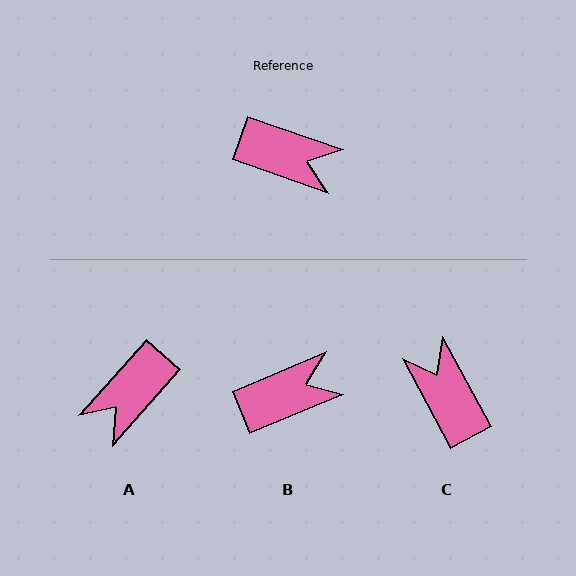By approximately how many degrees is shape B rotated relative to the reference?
Approximately 42 degrees counter-clockwise.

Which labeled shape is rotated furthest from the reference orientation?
C, about 138 degrees away.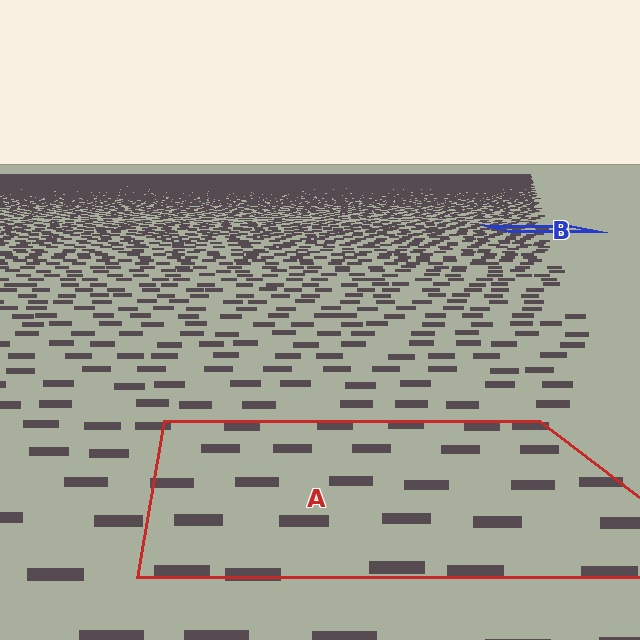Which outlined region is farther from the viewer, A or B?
Region B is farther from the viewer — the texture elements inside it appear smaller and more densely packed.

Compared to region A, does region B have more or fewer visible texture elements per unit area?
Region B has more texture elements per unit area — they are packed more densely because it is farther away.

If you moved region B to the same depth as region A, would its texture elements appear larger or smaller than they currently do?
They would appear larger. At a closer depth, the same texture elements are projected at a bigger on-screen size.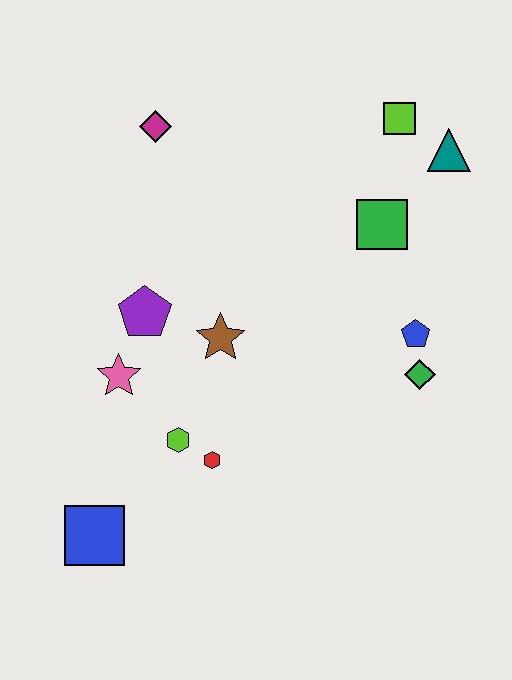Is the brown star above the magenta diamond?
No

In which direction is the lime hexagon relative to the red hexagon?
The lime hexagon is to the left of the red hexagon.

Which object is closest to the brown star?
The purple pentagon is closest to the brown star.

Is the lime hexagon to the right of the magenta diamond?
Yes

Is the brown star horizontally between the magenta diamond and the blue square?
No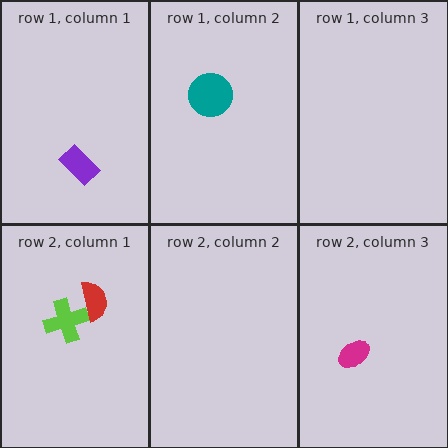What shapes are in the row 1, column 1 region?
The purple rectangle.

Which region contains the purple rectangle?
The row 1, column 1 region.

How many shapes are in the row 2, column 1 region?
2.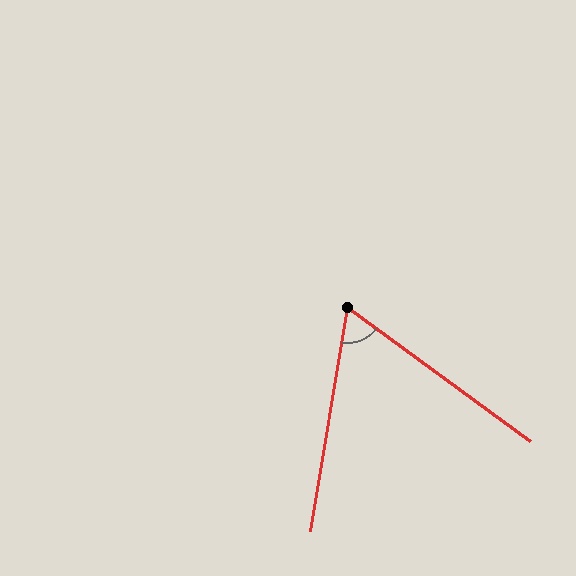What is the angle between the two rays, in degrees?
Approximately 63 degrees.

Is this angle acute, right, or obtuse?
It is acute.